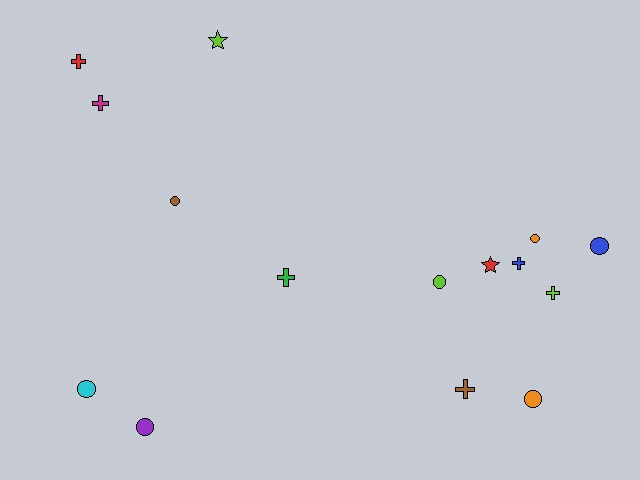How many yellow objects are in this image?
There are no yellow objects.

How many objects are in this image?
There are 15 objects.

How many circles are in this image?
There are 7 circles.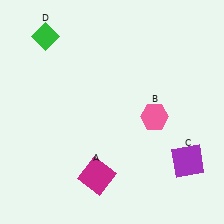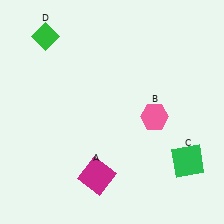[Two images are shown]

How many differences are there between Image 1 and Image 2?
There is 1 difference between the two images.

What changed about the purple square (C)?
In Image 1, C is purple. In Image 2, it changed to green.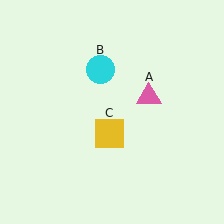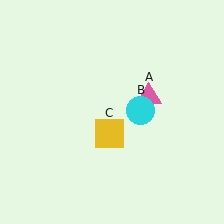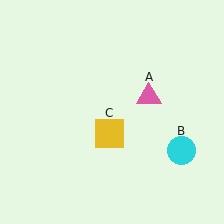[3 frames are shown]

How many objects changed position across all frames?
1 object changed position: cyan circle (object B).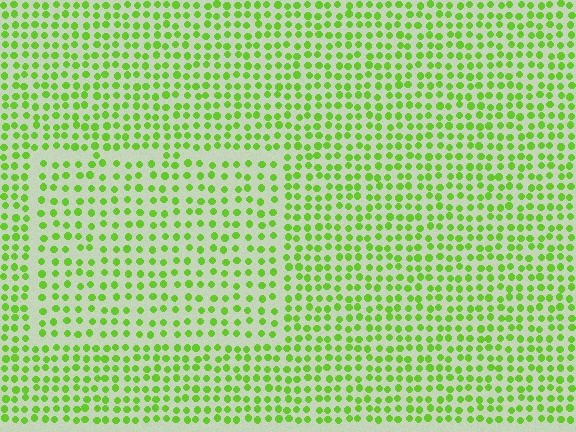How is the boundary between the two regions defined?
The boundary is defined by a change in element density (approximately 1.4x ratio). All elements are the same color, size, and shape.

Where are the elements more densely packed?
The elements are more densely packed outside the rectangle boundary.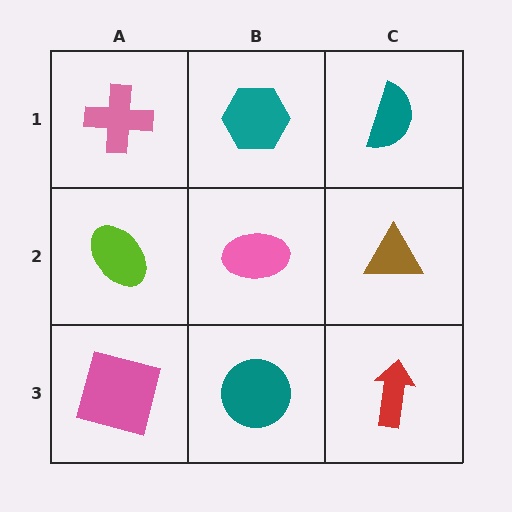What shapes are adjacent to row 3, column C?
A brown triangle (row 2, column C), a teal circle (row 3, column B).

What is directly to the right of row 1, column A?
A teal hexagon.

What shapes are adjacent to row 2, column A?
A pink cross (row 1, column A), a pink square (row 3, column A), a pink ellipse (row 2, column B).